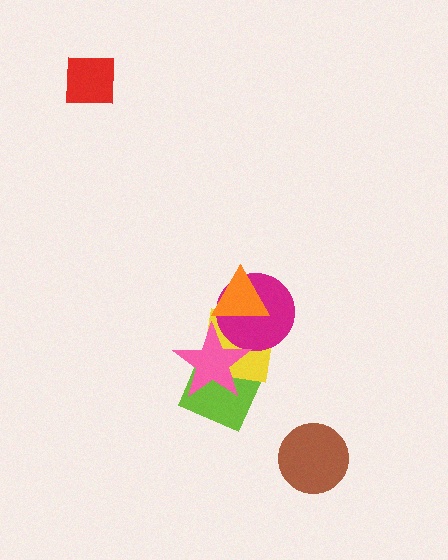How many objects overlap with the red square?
0 objects overlap with the red square.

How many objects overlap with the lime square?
2 objects overlap with the lime square.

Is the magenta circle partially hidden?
Yes, it is partially covered by another shape.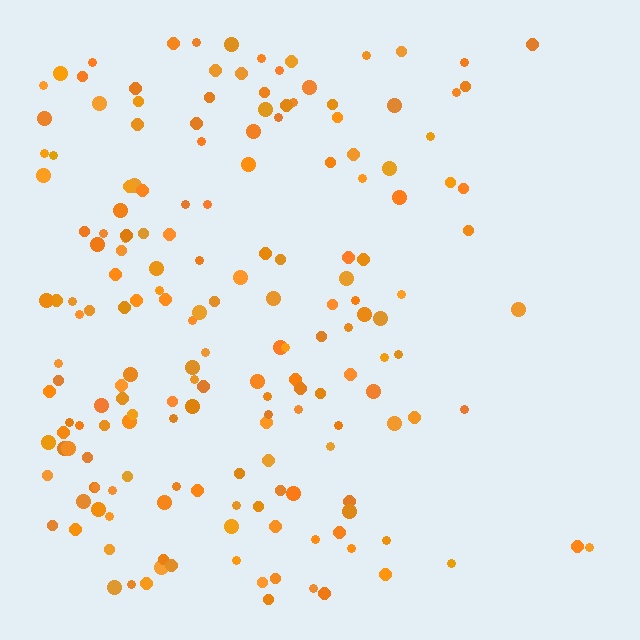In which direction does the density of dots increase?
From right to left, with the left side densest.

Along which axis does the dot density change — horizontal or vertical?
Horizontal.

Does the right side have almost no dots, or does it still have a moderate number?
Still a moderate number, just noticeably fewer than the left.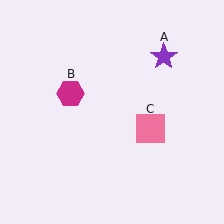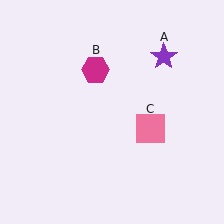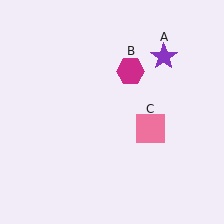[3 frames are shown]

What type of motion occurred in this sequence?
The magenta hexagon (object B) rotated clockwise around the center of the scene.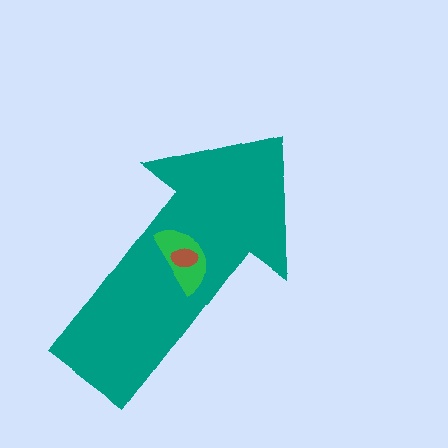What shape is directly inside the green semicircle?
The brown ellipse.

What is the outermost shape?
The teal arrow.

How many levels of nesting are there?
3.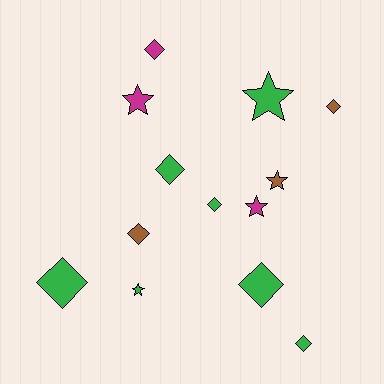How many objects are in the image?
There are 13 objects.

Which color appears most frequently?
Green, with 7 objects.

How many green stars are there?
There are 2 green stars.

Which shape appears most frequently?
Diamond, with 8 objects.